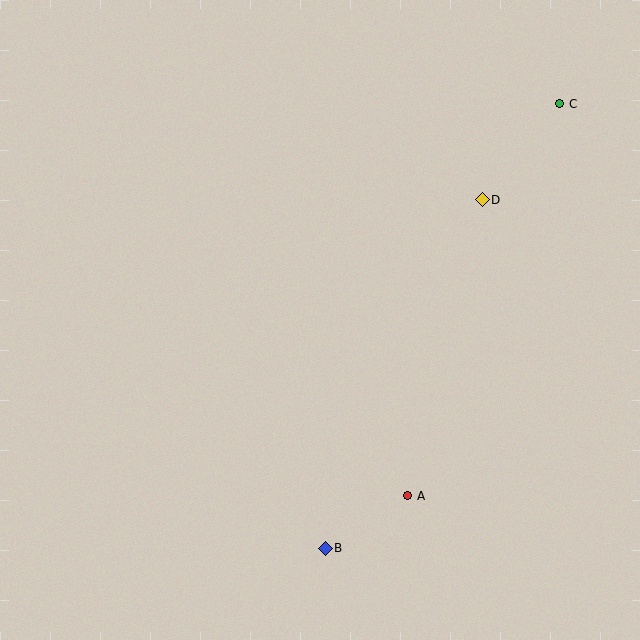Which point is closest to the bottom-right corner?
Point A is closest to the bottom-right corner.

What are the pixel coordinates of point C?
Point C is at (560, 104).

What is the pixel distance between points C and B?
The distance between C and B is 503 pixels.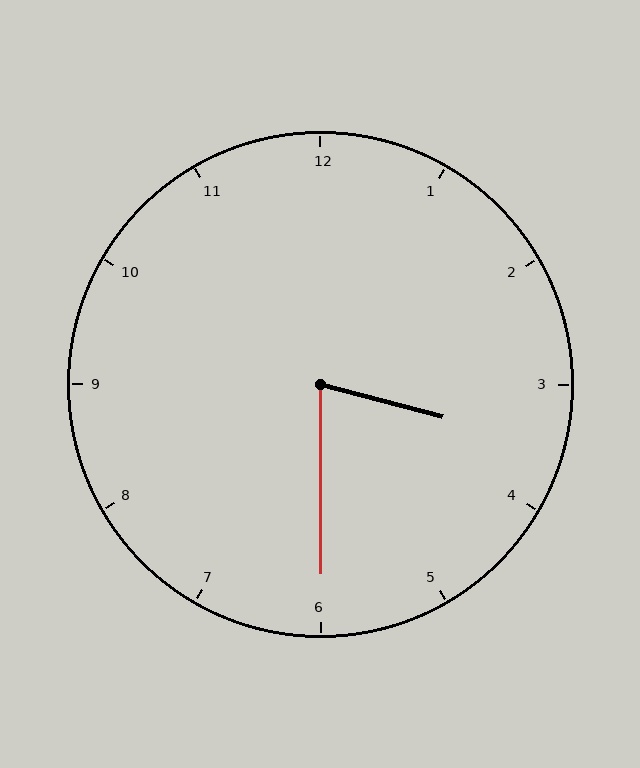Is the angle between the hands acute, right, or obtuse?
It is acute.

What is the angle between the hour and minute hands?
Approximately 75 degrees.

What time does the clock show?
3:30.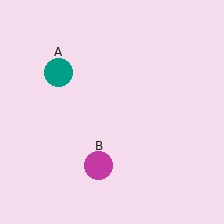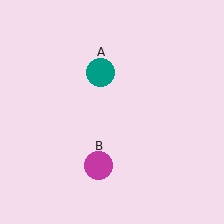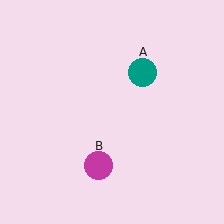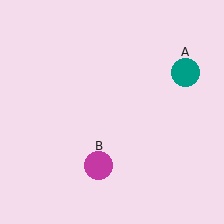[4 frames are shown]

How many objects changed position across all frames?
1 object changed position: teal circle (object A).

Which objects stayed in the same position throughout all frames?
Magenta circle (object B) remained stationary.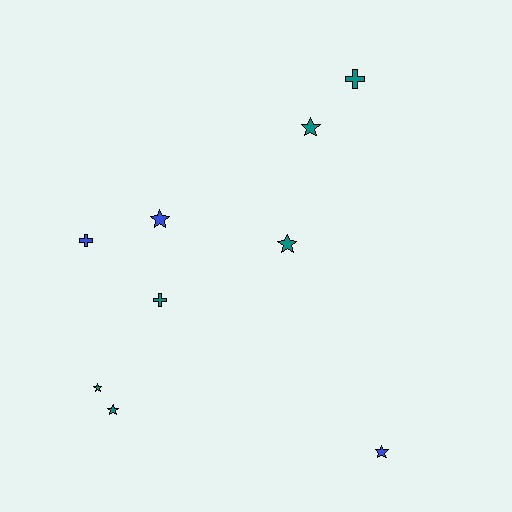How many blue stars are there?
There are 2 blue stars.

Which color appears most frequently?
Teal, with 6 objects.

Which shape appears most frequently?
Star, with 6 objects.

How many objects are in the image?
There are 9 objects.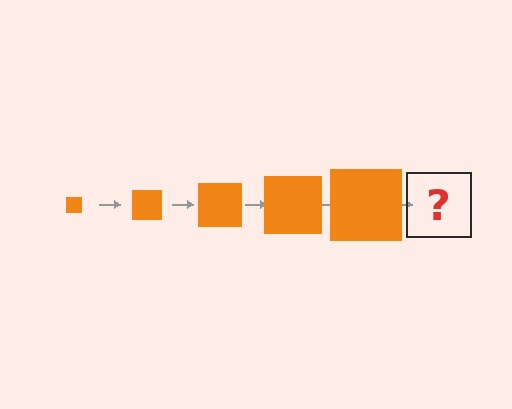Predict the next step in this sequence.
The next step is an orange square, larger than the previous one.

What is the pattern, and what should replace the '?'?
The pattern is that the square gets progressively larger each step. The '?' should be an orange square, larger than the previous one.